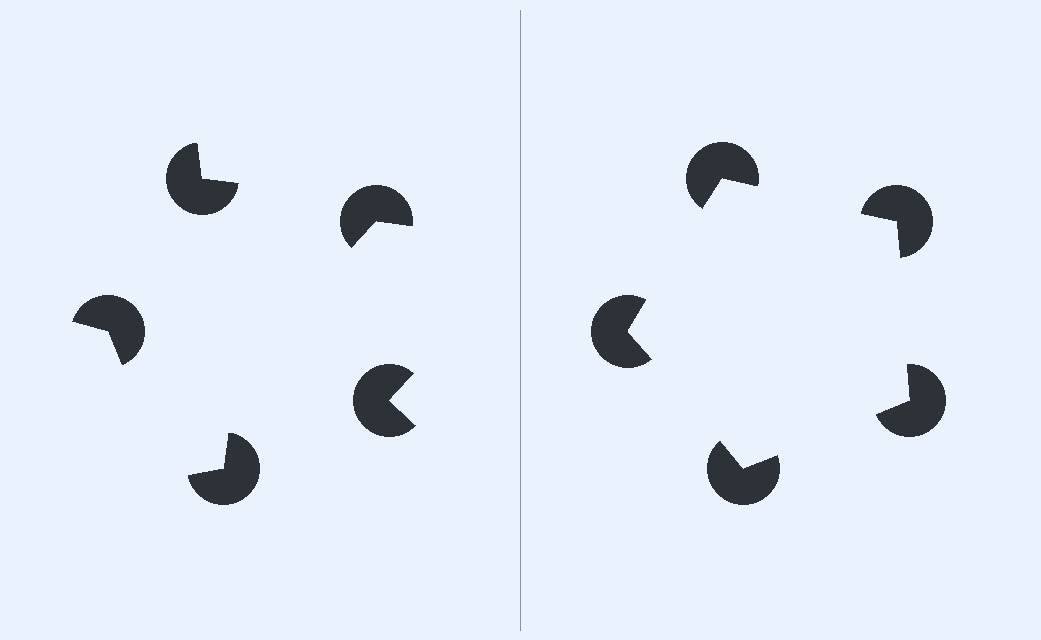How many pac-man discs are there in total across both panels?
10 — 5 on each side.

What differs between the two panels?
The pac-man discs are positioned identically on both sides; only the wedge orientations differ. On the right they align to a pentagon; on the left they are misaligned.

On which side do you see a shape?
An illusory pentagon appears on the right side. On the left side the wedge cuts are rotated, so no coherent shape forms.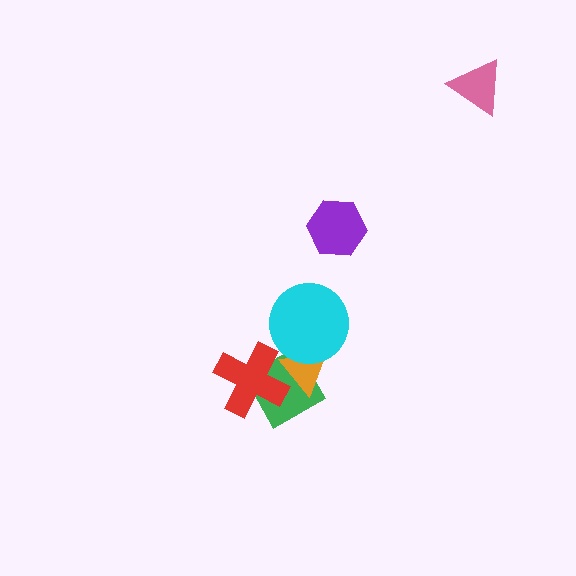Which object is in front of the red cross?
The orange triangle is in front of the red cross.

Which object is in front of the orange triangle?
The cyan circle is in front of the orange triangle.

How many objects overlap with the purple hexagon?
0 objects overlap with the purple hexagon.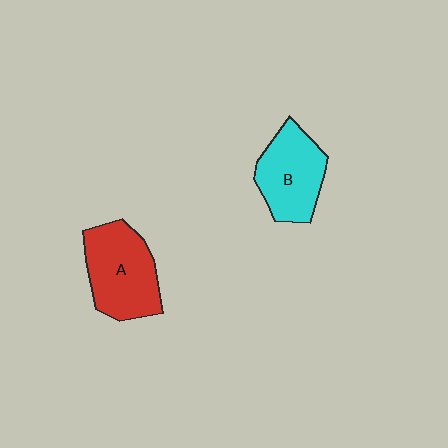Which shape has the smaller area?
Shape B (cyan).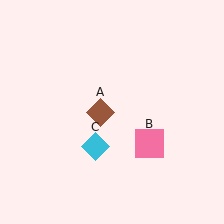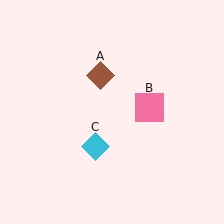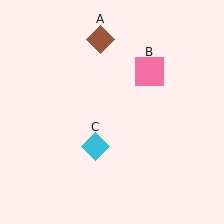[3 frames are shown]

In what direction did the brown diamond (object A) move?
The brown diamond (object A) moved up.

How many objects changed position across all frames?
2 objects changed position: brown diamond (object A), pink square (object B).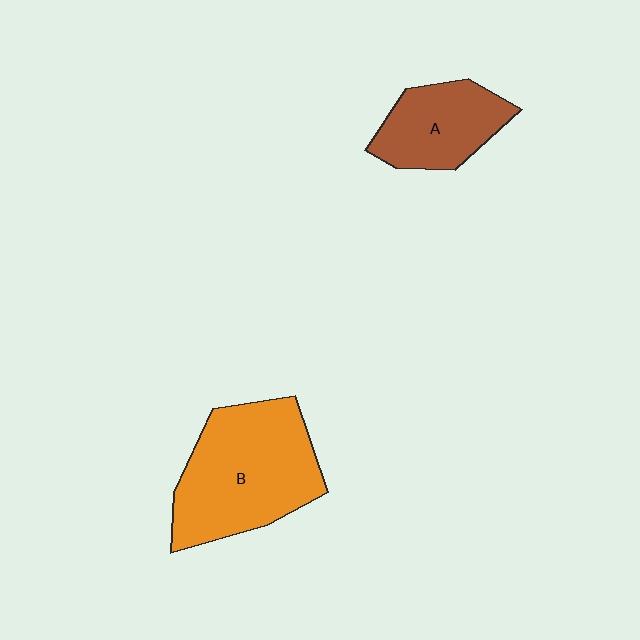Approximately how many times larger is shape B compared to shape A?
Approximately 1.8 times.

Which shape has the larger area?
Shape B (orange).